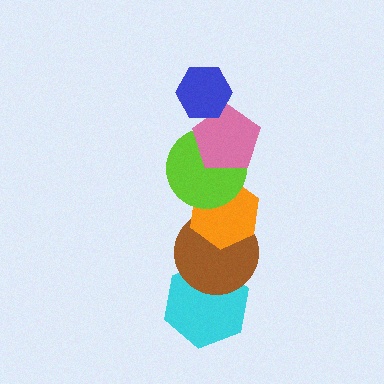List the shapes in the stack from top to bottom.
From top to bottom: the blue hexagon, the pink pentagon, the lime circle, the orange hexagon, the brown circle, the cyan hexagon.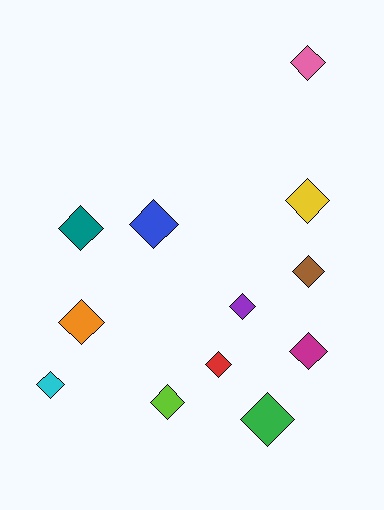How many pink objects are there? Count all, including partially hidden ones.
There is 1 pink object.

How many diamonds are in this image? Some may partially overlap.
There are 12 diamonds.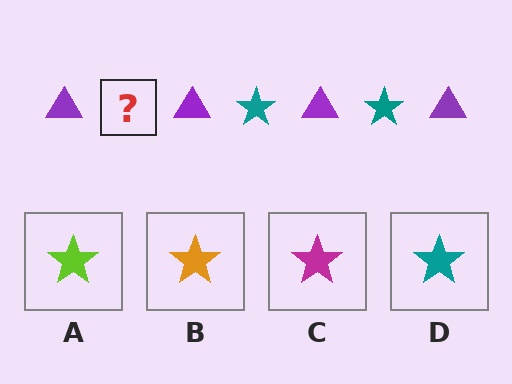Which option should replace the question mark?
Option D.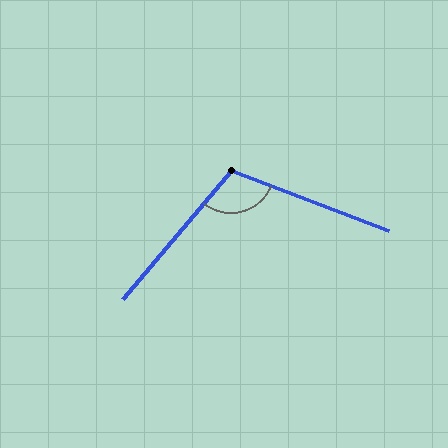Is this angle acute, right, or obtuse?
It is obtuse.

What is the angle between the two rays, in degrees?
Approximately 109 degrees.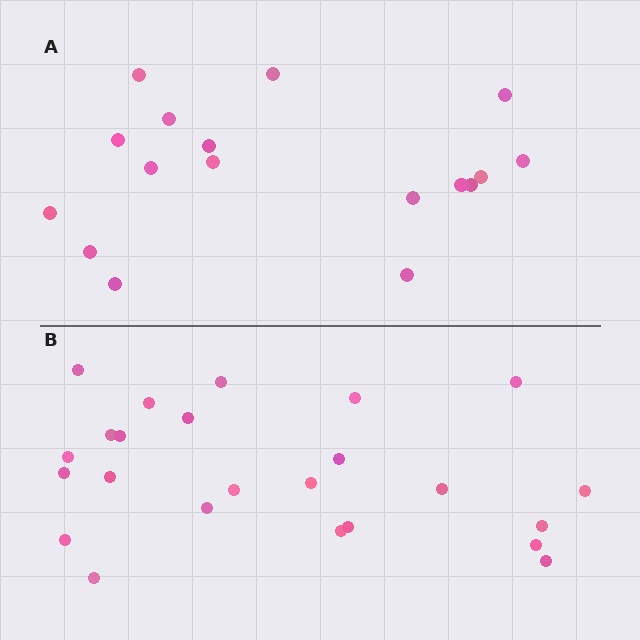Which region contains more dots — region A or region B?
Region B (the bottom region) has more dots.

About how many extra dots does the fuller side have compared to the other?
Region B has roughly 8 or so more dots than region A.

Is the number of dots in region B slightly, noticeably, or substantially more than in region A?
Region B has noticeably more, but not dramatically so. The ratio is roughly 1.4 to 1.